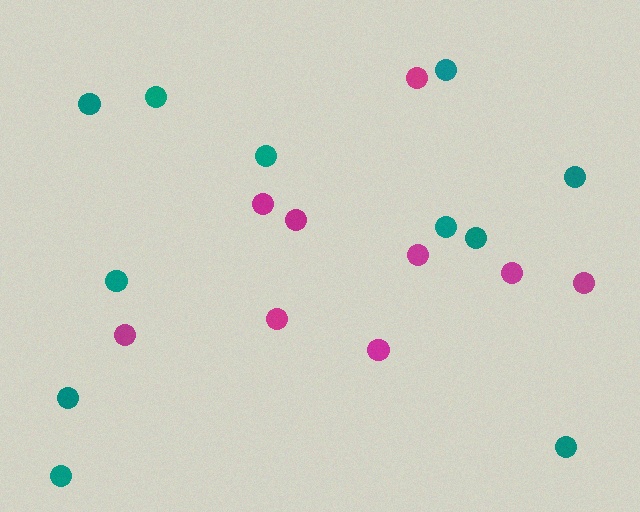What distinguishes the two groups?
There are 2 groups: one group of magenta circles (9) and one group of teal circles (11).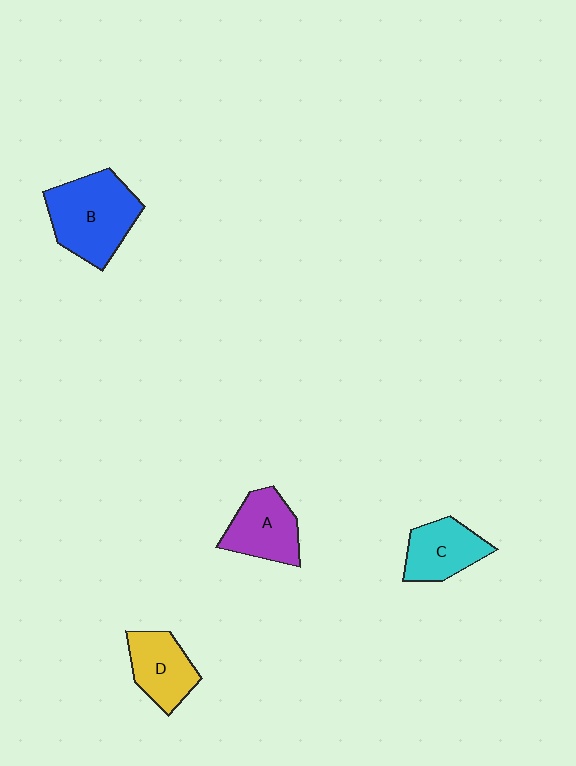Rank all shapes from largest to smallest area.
From largest to smallest: B (blue), A (purple), D (yellow), C (cyan).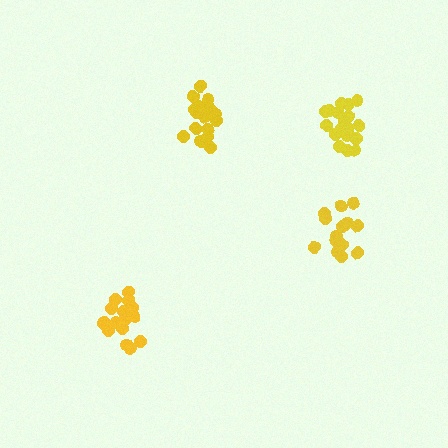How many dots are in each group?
Group 1: 15 dots, Group 2: 20 dots, Group 3: 19 dots, Group 4: 19 dots (73 total).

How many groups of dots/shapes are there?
There are 4 groups.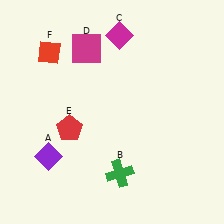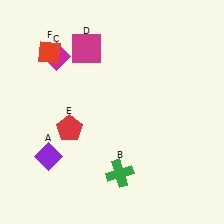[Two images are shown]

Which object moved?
The magenta diamond (C) moved left.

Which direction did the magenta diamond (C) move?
The magenta diamond (C) moved left.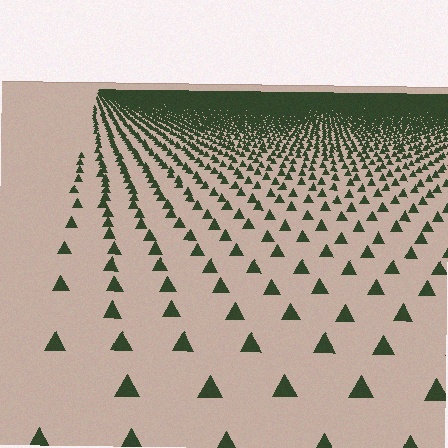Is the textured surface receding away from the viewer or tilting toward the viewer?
The surface is receding away from the viewer. Texture elements get smaller and denser toward the top.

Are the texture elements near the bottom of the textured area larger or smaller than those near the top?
Larger. Near the bottom, elements are closer to the viewer and appear at a bigger on-screen size.